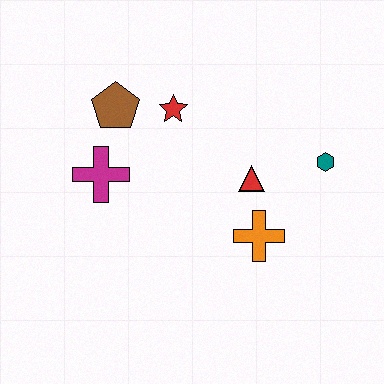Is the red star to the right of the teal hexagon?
No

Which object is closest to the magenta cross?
The brown pentagon is closest to the magenta cross.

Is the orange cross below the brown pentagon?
Yes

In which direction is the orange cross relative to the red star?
The orange cross is below the red star.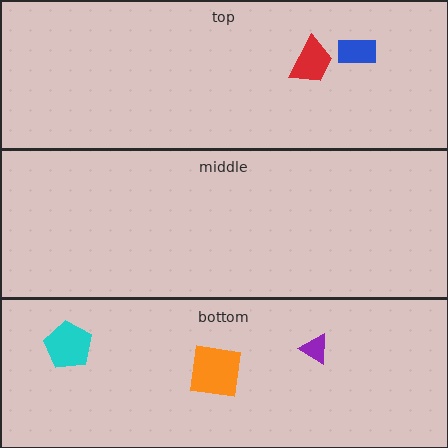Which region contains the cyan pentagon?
The bottom region.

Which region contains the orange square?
The bottom region.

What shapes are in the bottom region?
The orange square, the cyan pentagon, the purple triangle.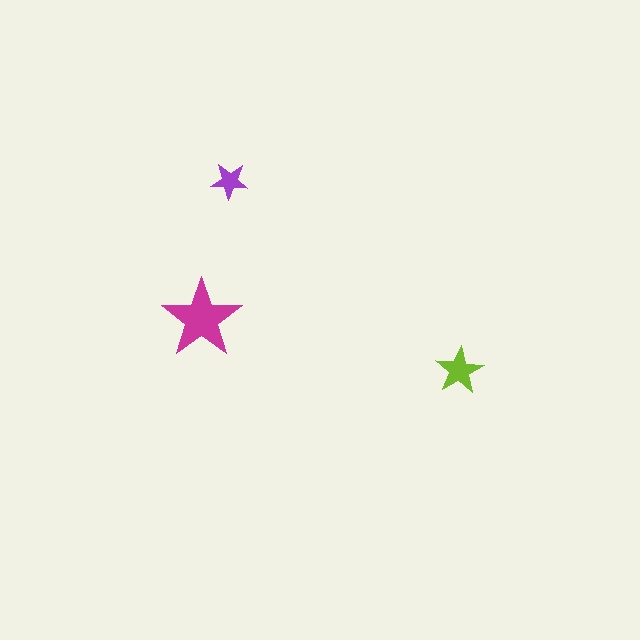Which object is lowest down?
The lime star is bottommost.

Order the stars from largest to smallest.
the magenta one, the lime one, the purple one.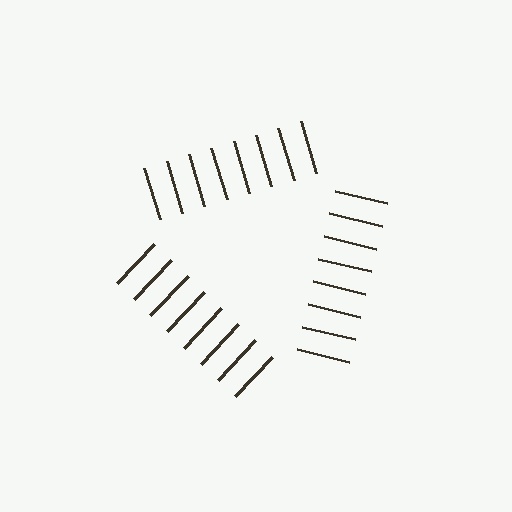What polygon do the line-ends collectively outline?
An illusory triangle — the line segments terminate on its edges but no continuous stroke is drawn.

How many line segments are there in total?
24 — 8 along each of the 3 edges.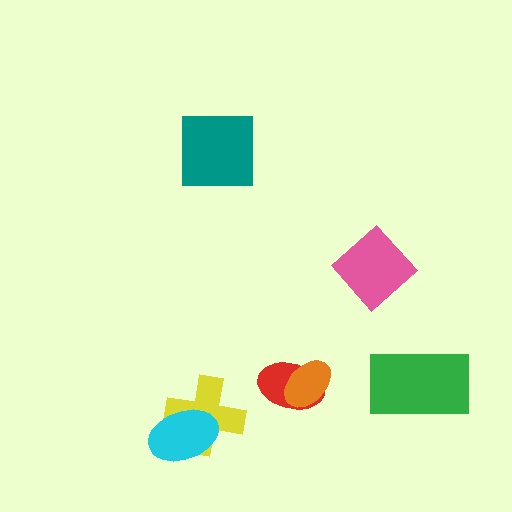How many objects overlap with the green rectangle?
0 objects overlap with the green rectangle.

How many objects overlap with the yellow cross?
1 object overlaps with the yellow cross.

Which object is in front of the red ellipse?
The orange ellipse is in front of the red ellipse.